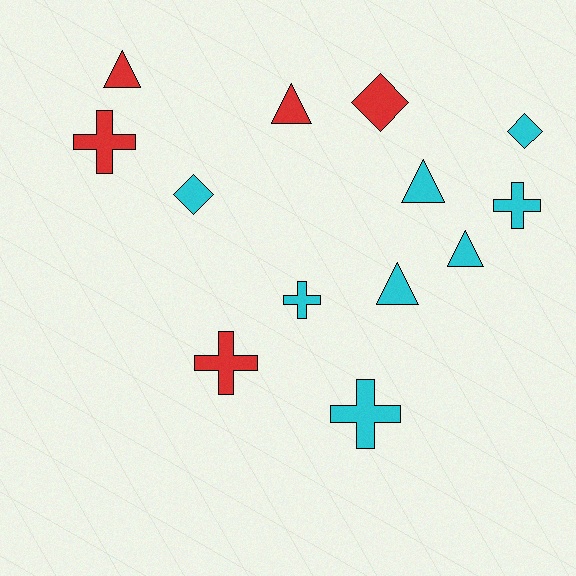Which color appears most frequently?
Cyan, with 8 objects.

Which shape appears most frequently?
Triangle, with 5 objects.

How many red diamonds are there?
There is 1 red diamond.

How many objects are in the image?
There are 13 objects.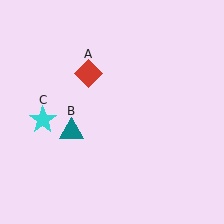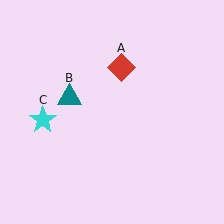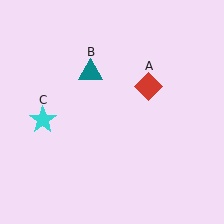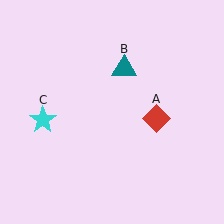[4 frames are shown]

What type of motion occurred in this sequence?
The red diamond (object A), teal triangle (object B) rotated clockwise around the center of the scene.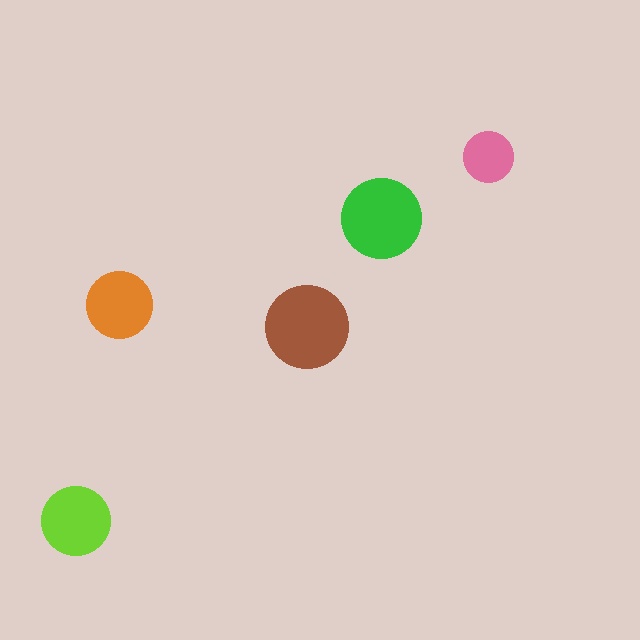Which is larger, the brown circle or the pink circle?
The brown one.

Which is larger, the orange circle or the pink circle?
The orange one.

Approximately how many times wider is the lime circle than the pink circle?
About 1.5 times wider.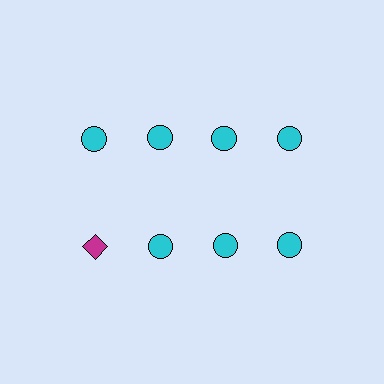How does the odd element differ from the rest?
It differs in both color (magenta instead of cyan) and shape (diamond instead of circle).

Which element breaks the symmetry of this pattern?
The magenta diamond in the second row, leftmost column breaks the symmetry. All other shapes are cyan circles.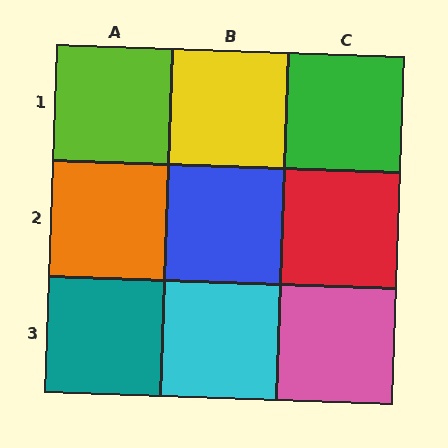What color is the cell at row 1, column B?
Yellow.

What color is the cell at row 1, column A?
Lime.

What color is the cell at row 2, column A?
Orange.